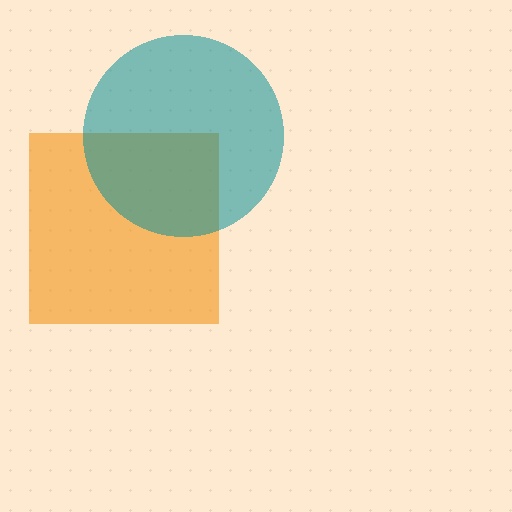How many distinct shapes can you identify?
There are 2 distinct shapes: an orange square, a teal circle.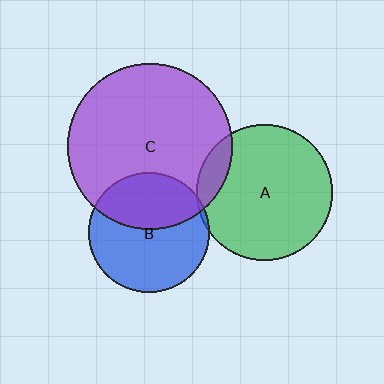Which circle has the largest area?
Circle C (purple).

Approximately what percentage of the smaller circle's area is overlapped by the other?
Approximately 40%.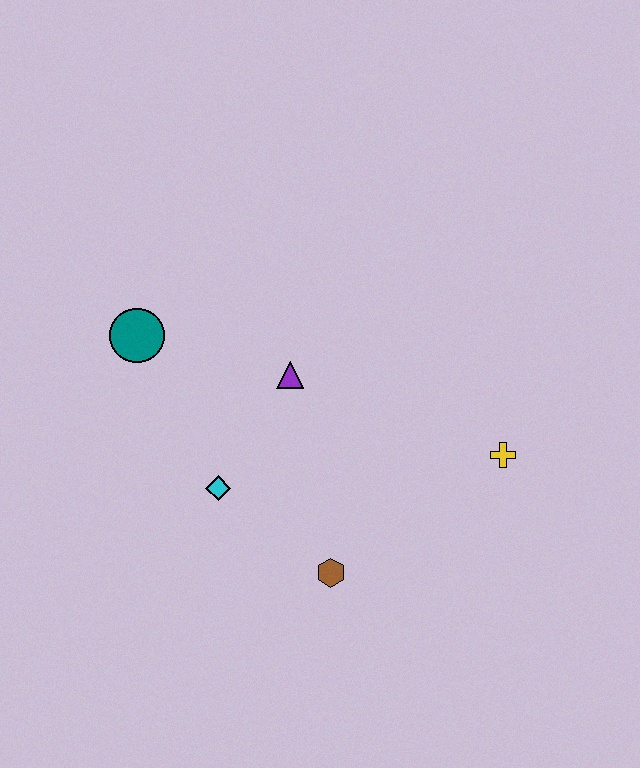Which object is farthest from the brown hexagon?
The teal circle is farthest from the brown hexagon.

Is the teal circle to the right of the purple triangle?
No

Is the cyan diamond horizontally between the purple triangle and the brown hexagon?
No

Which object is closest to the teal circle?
The purple triangle is closest to the teal circle.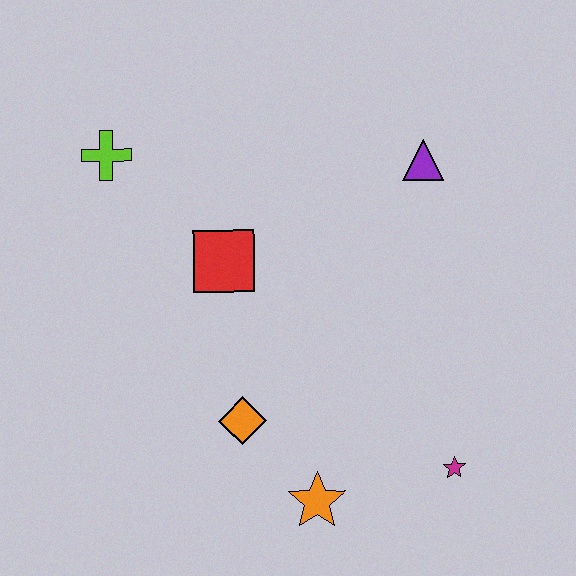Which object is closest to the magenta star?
The orange star is closest to the magenta star.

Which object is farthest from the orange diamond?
The purple triangle is farthest from the orange diamond.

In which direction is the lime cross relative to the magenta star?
The lime cross is to the left of the magenta star.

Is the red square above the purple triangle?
No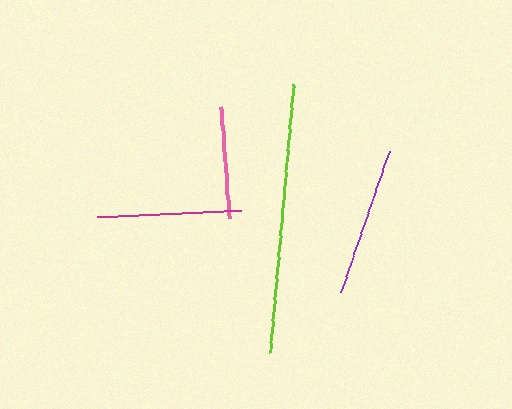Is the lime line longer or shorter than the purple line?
The lime line is longer than the purple line.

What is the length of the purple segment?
The purple segment is approximately 149 pixels long.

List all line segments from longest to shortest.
From longest to shortest: lime, purple, magenta, pink.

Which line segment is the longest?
The lime line is the longest at approximately 270 pixels.